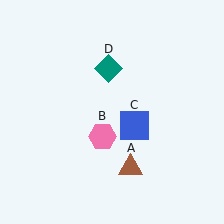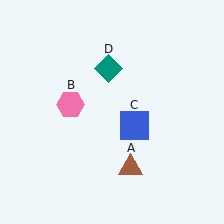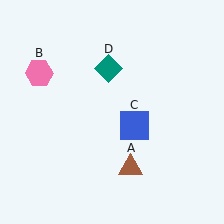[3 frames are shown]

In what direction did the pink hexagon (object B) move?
The pink hexagon (object B) moved up and to the left.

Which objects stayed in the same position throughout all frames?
Brown triangle (object A) and blue square (object C) and teal diamond (object D) remained stationary.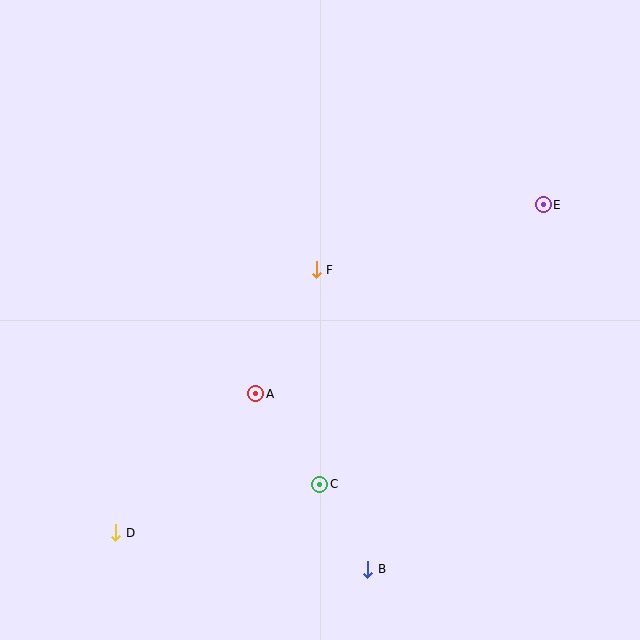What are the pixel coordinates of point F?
Point F is at (316, 270).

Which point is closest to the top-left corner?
Point F is closest to the top-left corner.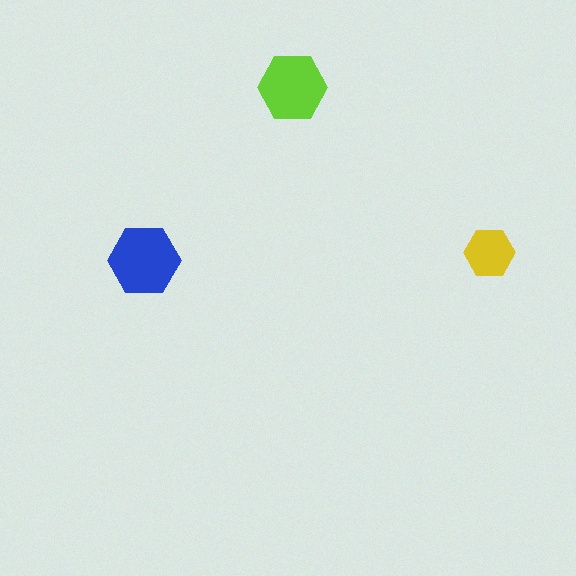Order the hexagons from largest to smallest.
the blue one, the lime one, the yellow one.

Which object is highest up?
The lime hexagon is topmost.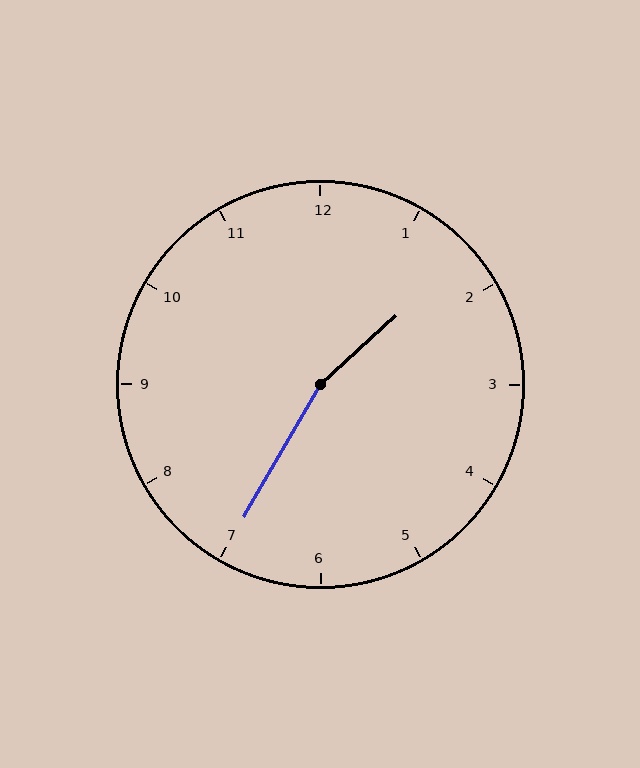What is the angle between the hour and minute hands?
Approximately 162 degrees.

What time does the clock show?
1:35.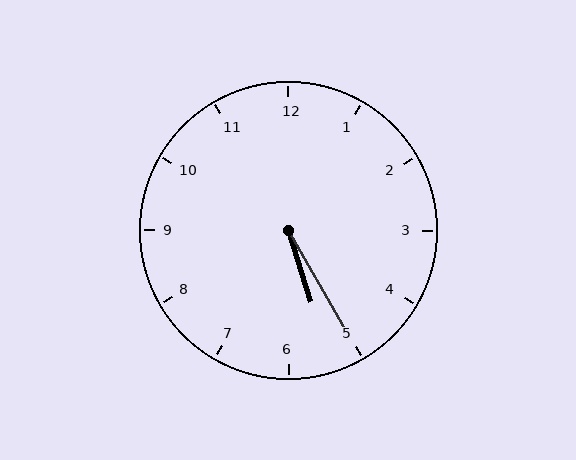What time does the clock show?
5:25.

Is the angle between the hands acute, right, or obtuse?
It is acute.